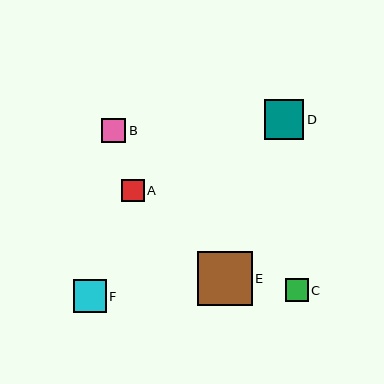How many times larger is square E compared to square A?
Square E is approximately 2.5 times the size of square A.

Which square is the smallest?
Square A is the smallest with a size of approximately 22 pixels.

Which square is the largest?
Square E is the largest with a size of approximately 54 pixels.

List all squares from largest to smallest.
From largest to smallest: E, D, F, B, C, A.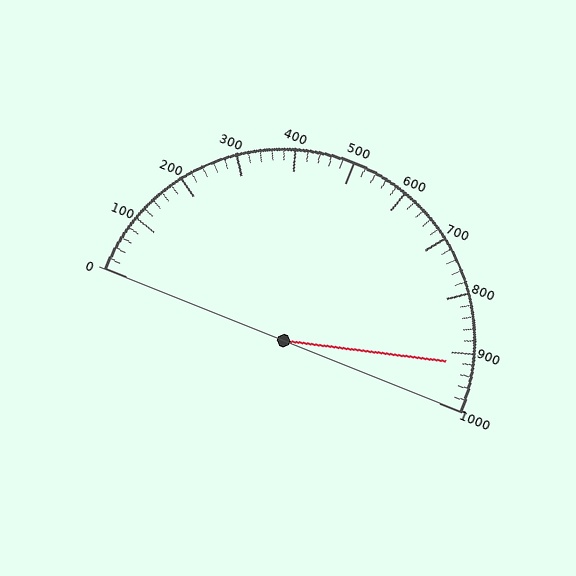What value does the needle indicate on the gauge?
The needle indicates approximately 920.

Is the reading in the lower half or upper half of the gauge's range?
The reading is in the upper half of the range (0 to 1000).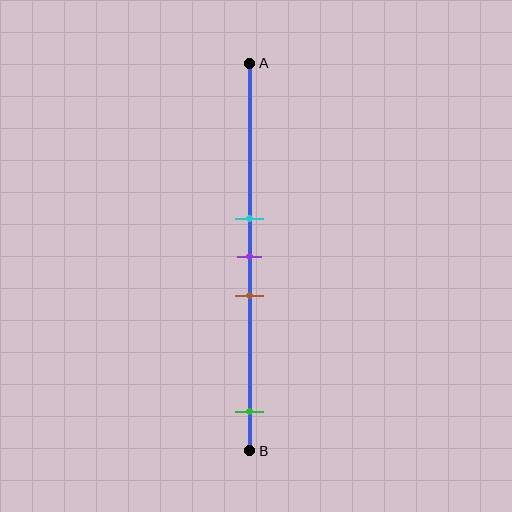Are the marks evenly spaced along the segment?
No, the marks are not evenly spaced.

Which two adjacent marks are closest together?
The cyan and purple marks are the closest adjacent pair.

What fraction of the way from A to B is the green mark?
The green mark is approximately 90% (0.9) of the way from A to B.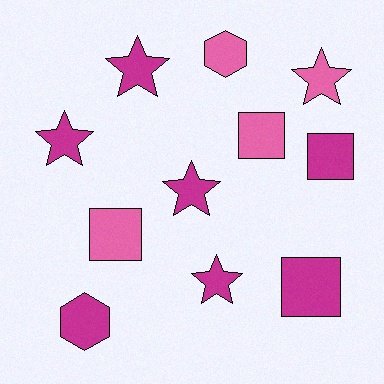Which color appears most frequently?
Magenta, with 7 objects.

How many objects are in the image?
There are 11 objects.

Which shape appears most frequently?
Star, with 5 objects.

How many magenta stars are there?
There are 4 magenta stars.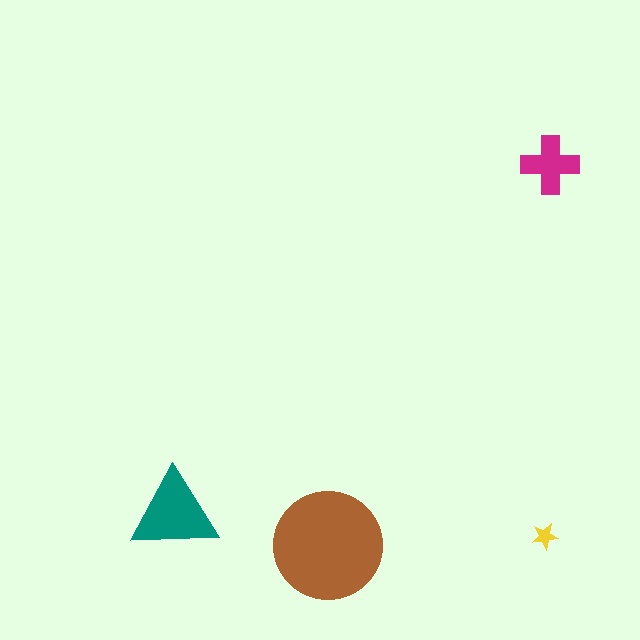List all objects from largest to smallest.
The brown circle, the teal triangle, the magenta cross, the yellow star.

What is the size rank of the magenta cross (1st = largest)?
3rd.